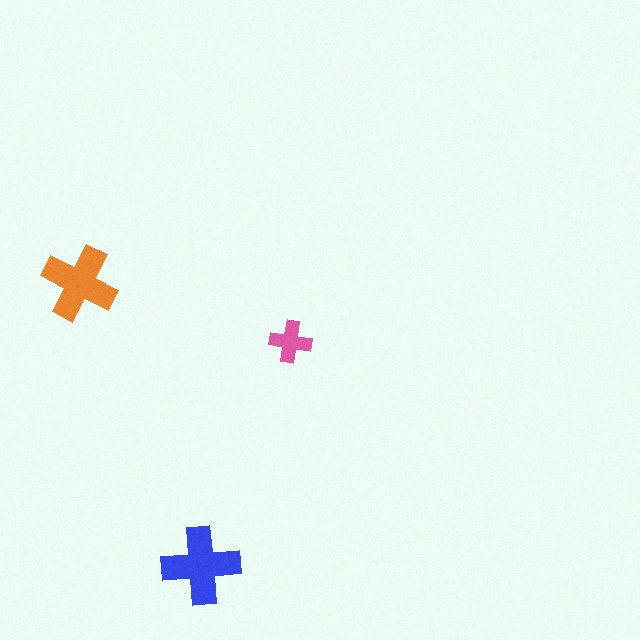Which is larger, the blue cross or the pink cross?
The blue one.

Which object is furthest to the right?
The pink cross is rightmost.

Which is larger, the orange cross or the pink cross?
The orange one.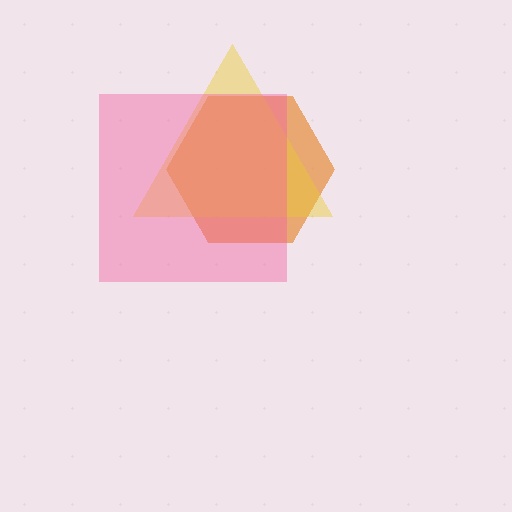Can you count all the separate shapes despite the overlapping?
Yes, there are 3 separate shapes.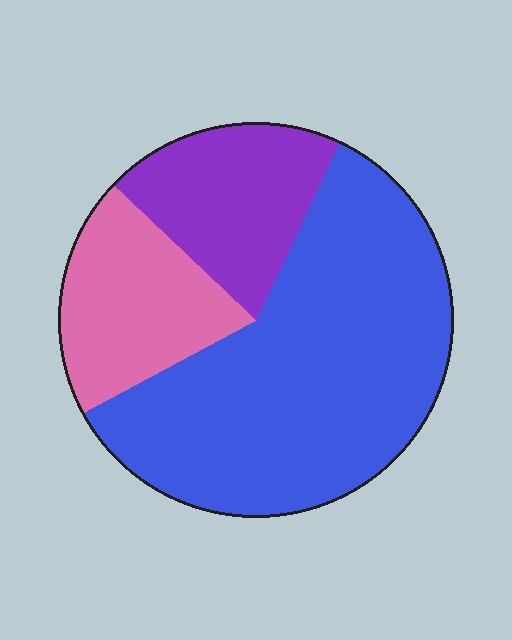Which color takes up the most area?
Blue, at roughly 60%.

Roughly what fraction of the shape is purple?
Purple covers roughly 20% of the shape.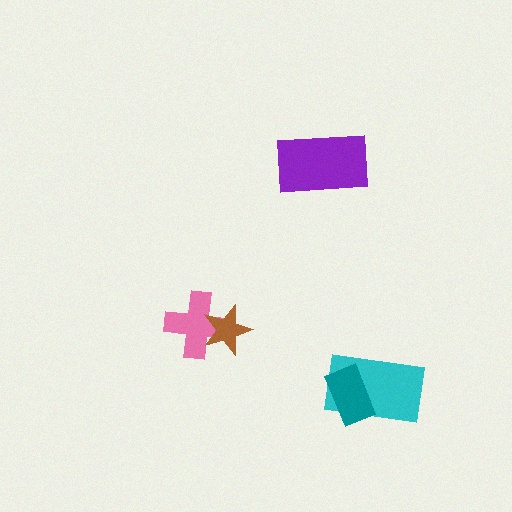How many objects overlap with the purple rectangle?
0 objects overlap with the purple rectangle.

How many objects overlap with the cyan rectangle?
1 object overlaps with the cyan rectangle.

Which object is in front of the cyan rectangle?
The teal rectangle is in front of the cyan rectangle.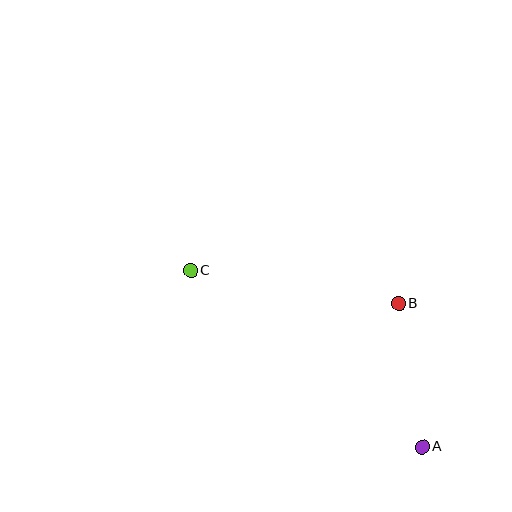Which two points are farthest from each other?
Points A and C are farthest from each other.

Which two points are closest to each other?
Points A and B are closest to each other.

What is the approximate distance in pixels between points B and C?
The distance between B and C is approximately 211 pixels.